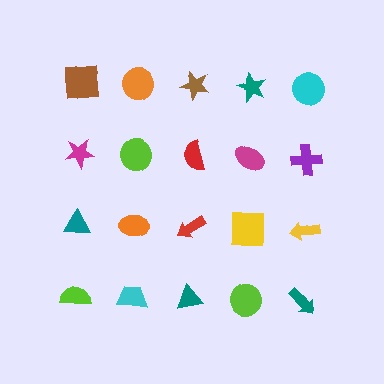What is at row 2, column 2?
A lime circle.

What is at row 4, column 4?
A lime circle.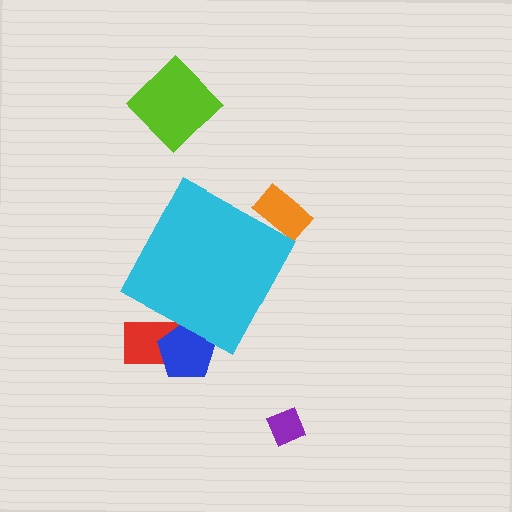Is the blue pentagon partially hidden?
Yes, the blue pentagon is partially hidden behind the cyan diamond.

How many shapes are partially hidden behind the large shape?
3 shapes are partially hidden.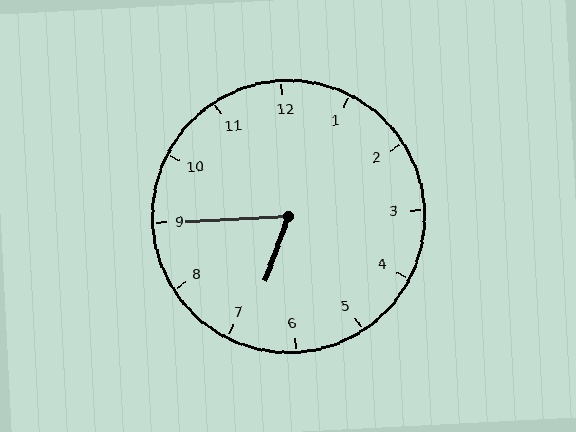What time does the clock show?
6:45.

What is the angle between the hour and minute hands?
Approximately 68 degrees.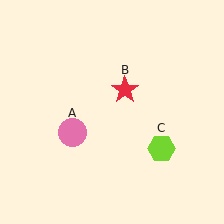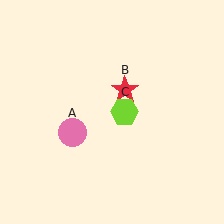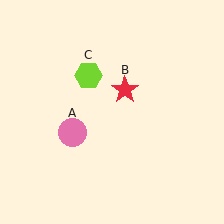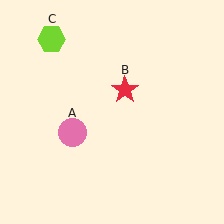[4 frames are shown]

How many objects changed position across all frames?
1 object changed position: lime hexagon (object C).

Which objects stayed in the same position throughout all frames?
Pink circle (object A) and red star (object B) remained stationary.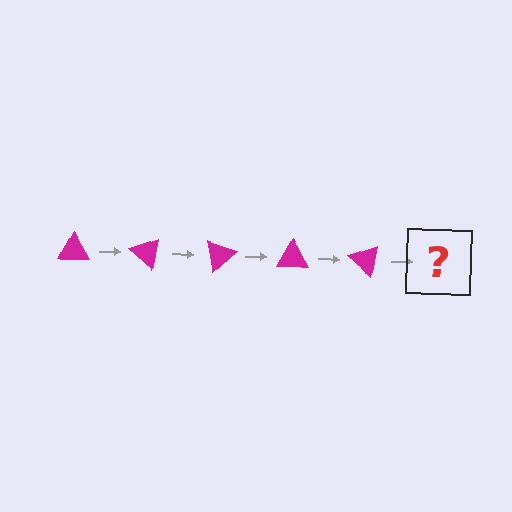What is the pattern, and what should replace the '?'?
The pattern is that the triangle rotates 40 degrees each step. The '?' should be a magenta triangle rotated 200 degrees.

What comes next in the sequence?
The next element should be a magenta triangle rotated 200 degrees.